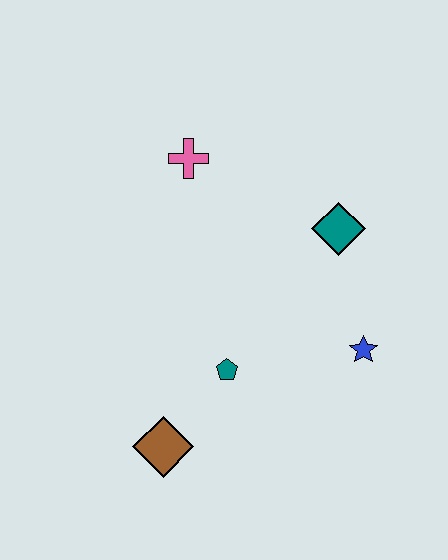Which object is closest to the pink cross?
The teal diamond is closest to the pink cross.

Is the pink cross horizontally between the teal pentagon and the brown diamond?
Yes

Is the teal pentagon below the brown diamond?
No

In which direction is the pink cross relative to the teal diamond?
The pink cross is to the left of the teal diamond.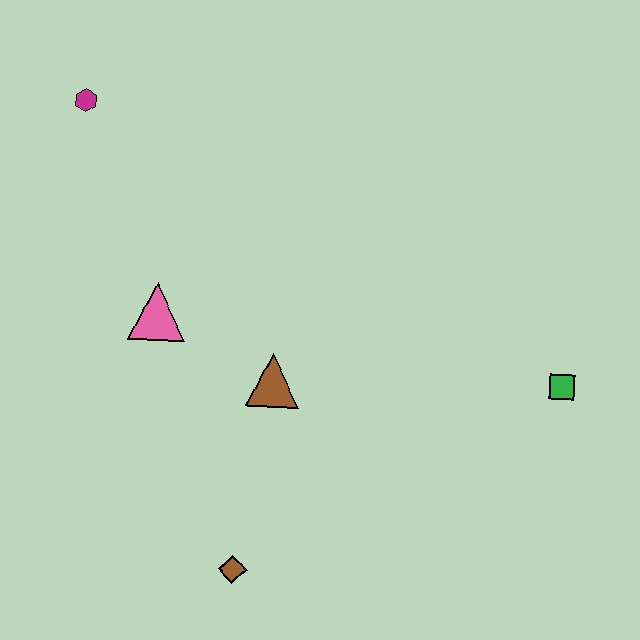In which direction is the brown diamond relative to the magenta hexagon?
The brown diamond is below the magenta hexagon.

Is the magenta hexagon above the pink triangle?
Yes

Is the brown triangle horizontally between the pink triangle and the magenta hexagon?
No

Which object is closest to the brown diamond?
The brown triangle is closest to the brown diamond.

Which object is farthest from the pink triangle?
The green square is farthest from the pink triangle.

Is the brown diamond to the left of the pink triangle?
No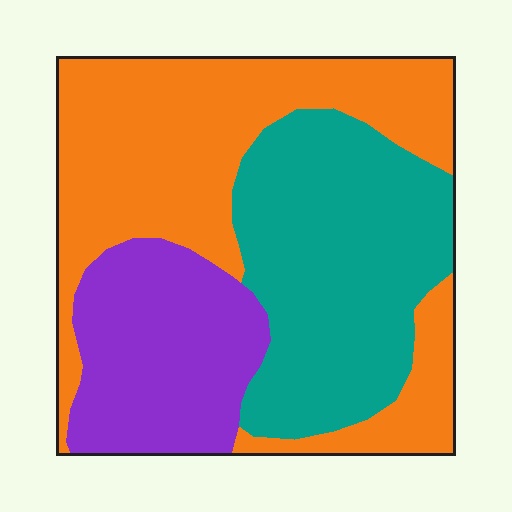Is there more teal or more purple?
Teal.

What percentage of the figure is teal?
Teal takes up about one third (1/3) of the figure.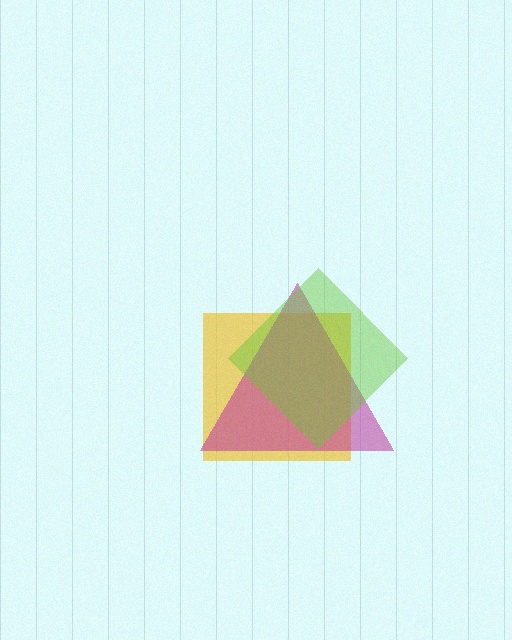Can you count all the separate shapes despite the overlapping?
Yes, there are 3 separate shapes.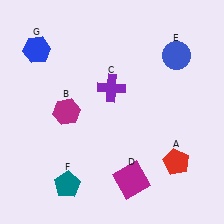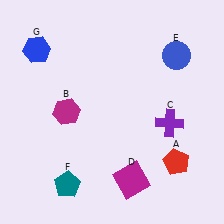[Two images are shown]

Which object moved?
The purple cross (C) moved right.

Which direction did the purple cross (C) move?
The purple cross (C) moved right.